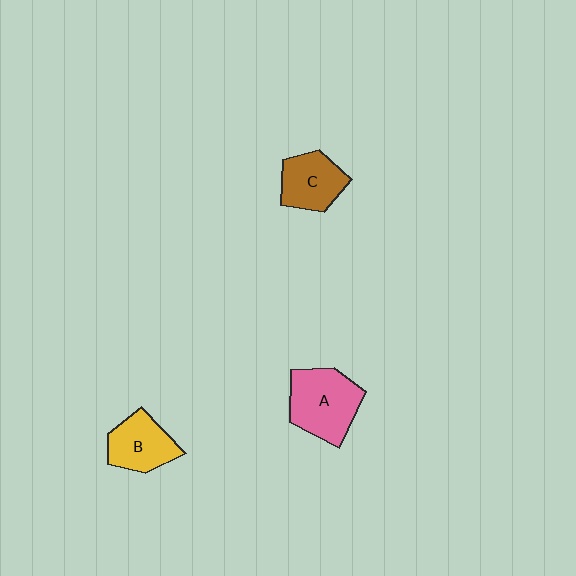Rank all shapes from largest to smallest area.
From largest to smallest: A (pink), C (brown), B (yellow).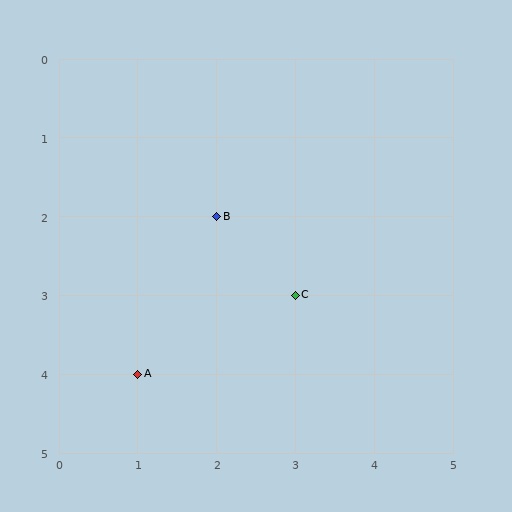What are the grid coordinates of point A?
Point A is at grid coordinates (1, 4).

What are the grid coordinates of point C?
Point C is at grid coordinates (3, 3).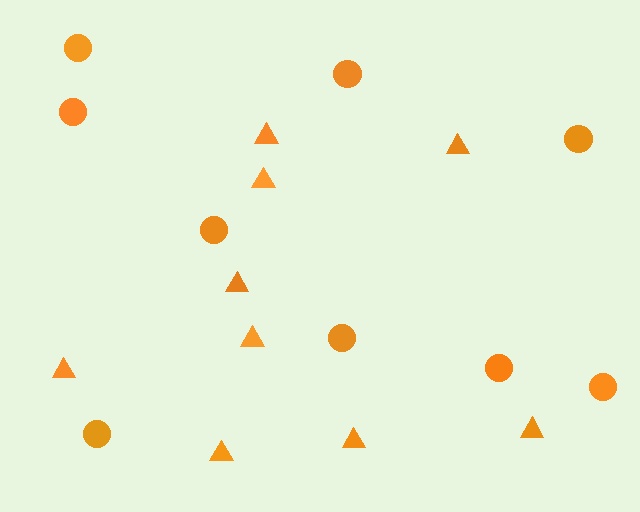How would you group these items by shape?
There are 2 groups: one group of triangles (9) and one group of circles (9).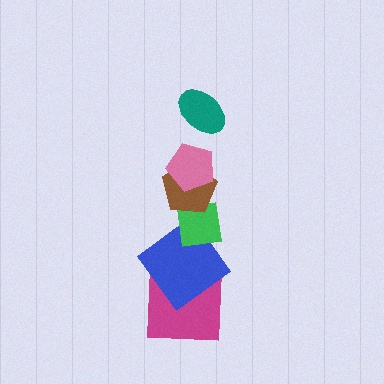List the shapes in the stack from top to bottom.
From top to bottom: the teal ellipse, the pink pentagon, the brown pentagon, the green square, the blue diamond, the magenta square.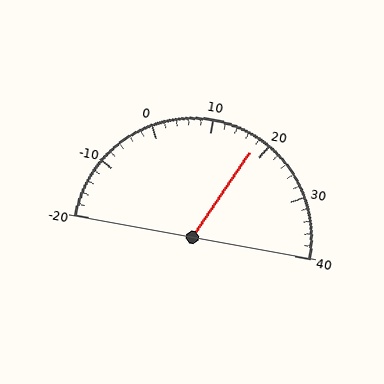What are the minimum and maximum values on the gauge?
The gauge ranges from -20 to 40.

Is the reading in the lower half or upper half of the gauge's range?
The reading is in the upper half of the range (-20 to 40).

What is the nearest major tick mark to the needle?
The nearest major tick mark is 20.